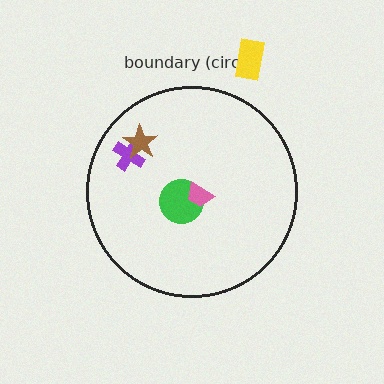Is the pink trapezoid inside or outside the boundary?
Inside.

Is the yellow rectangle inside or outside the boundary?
Outside.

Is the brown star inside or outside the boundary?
Inside.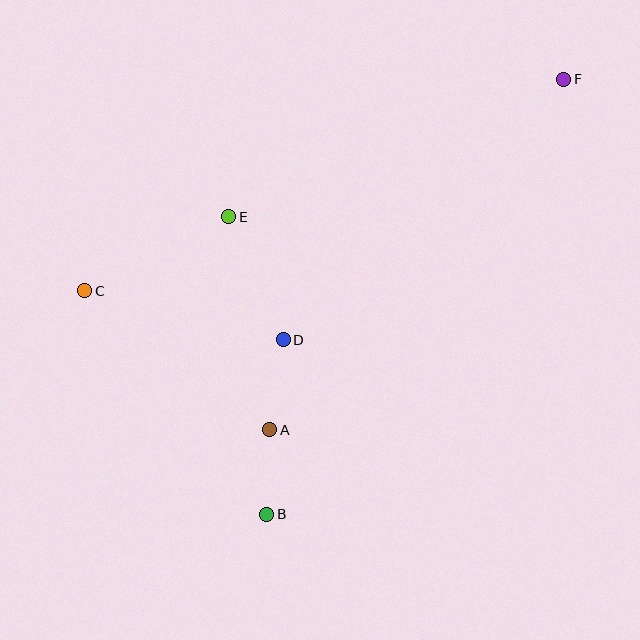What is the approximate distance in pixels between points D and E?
The distance between D and E is approximately 134 pixels.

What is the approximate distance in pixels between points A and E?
The distance between A and E is approximately 217 pixels.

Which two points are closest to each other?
Points A and B are closest to each other.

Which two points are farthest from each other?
Points B and F are farthest from each other.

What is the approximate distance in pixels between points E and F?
The distance between E and F is approximately 362 pixels.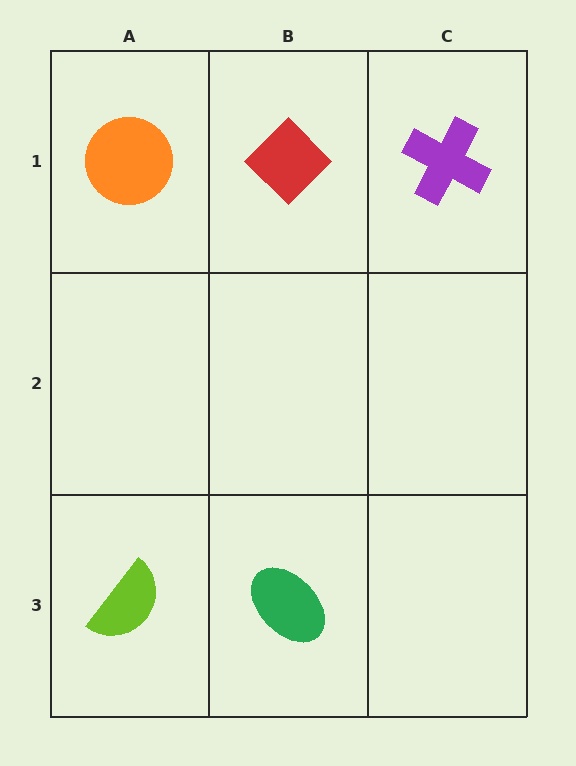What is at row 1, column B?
A red diamond.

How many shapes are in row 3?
2 shapes.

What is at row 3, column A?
A lime semicircle.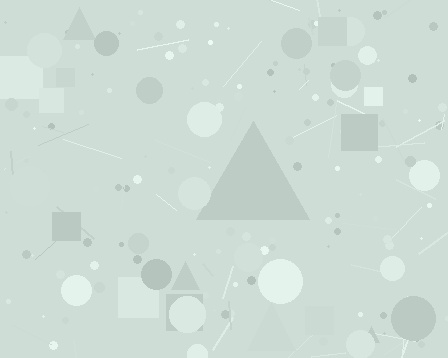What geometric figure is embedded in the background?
A triangle is embedded in the background.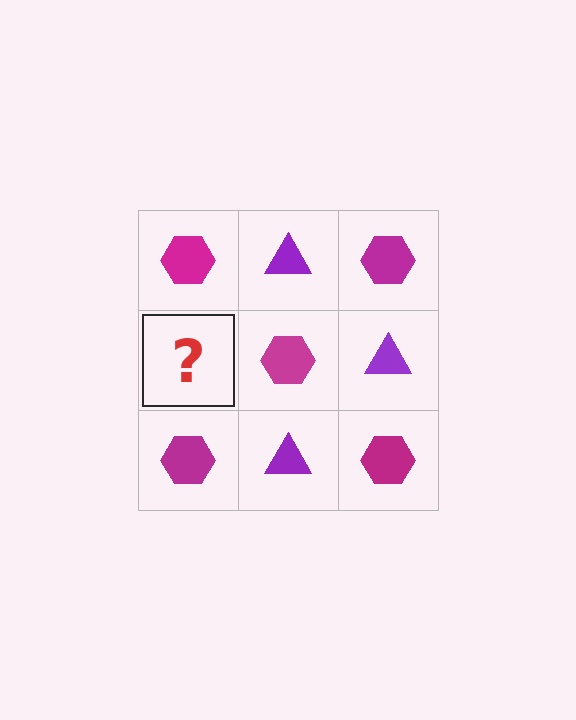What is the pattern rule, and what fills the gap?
The rule is that it alternates magenta hexagon and purple triangle in a checkerboard pattern. The gap should be filled with a purple triangle.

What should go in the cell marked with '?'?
The missing cell should contain a purple triangle.